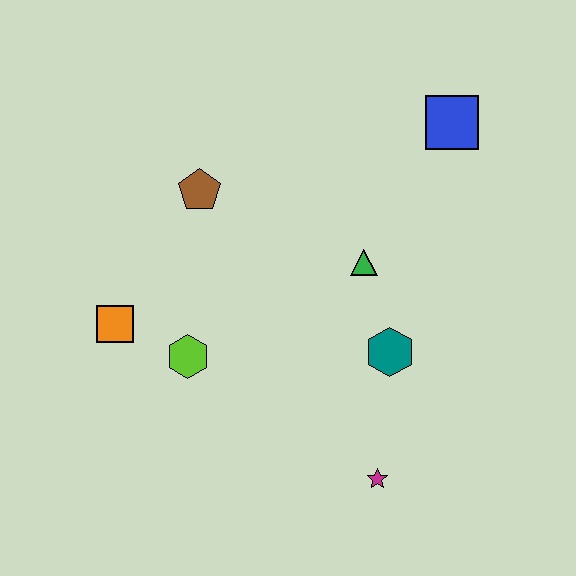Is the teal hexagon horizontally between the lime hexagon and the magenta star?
No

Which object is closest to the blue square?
The green triangle is closest to the blue square.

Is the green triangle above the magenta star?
Yes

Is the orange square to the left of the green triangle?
Yes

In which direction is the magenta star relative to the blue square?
The magenta star is below the blue square.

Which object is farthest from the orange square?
The blue square is farthest from the orange square.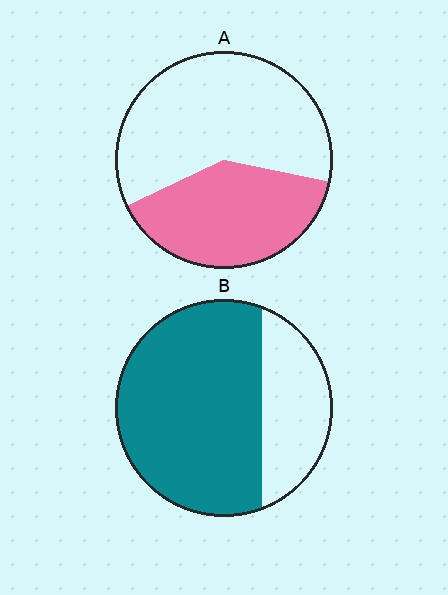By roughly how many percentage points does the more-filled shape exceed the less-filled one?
By roughly 30 percentage points (B over A).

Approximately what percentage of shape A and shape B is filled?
A is approximately 40% and B is approximately 70%.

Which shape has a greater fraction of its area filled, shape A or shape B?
Shape B.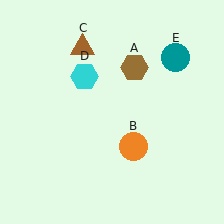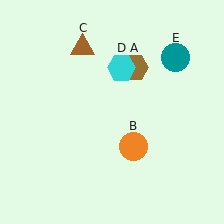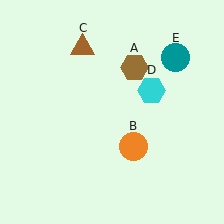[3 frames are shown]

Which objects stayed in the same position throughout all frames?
Brown hexagon (object A) and orange circle (object B) and brown triangle (object C) and teal circle (object E) remained stationary.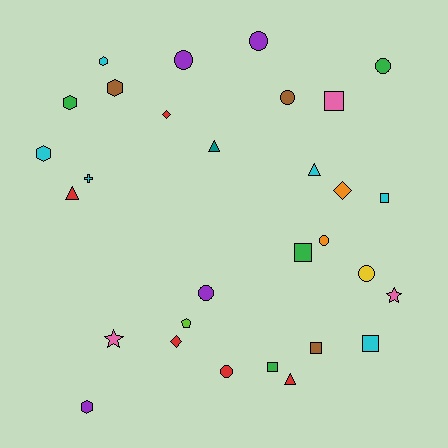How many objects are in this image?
There are 30 objects.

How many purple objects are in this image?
There are 4 purple objects.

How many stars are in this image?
There are 2 stars.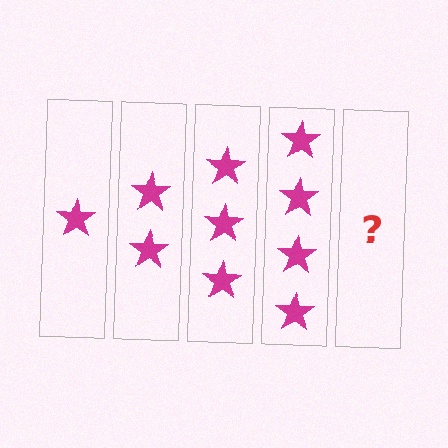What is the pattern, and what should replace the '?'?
The pattern is that each step adds one more star. The '?' should be 5 stars.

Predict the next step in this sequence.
The next step is 5 stars.